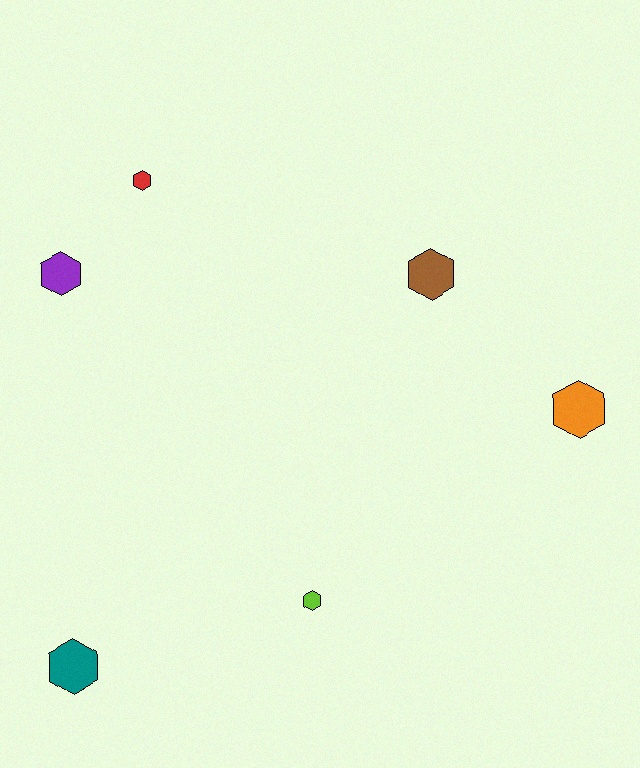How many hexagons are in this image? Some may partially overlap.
There are 6 hexagons.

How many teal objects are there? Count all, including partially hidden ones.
There is 1 teal object.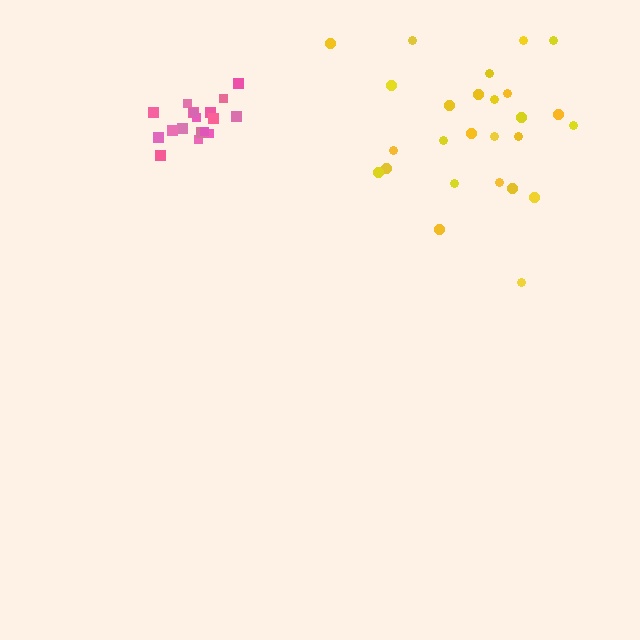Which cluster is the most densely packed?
Pink.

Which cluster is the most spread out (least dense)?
Yellow.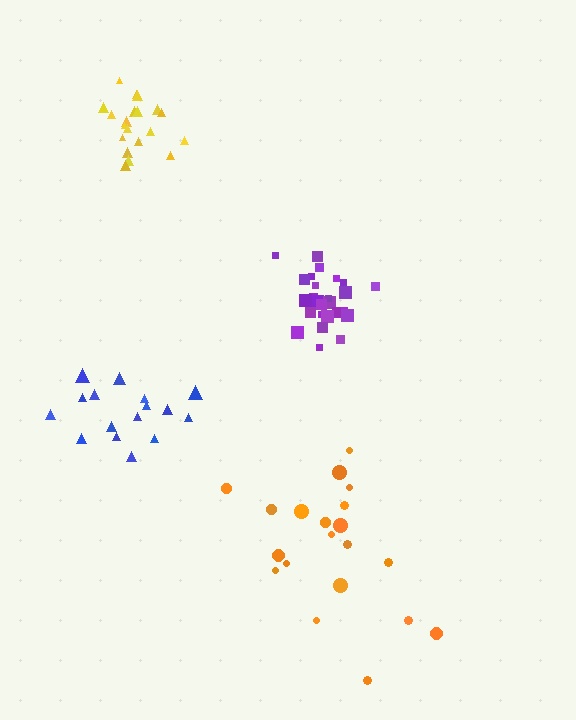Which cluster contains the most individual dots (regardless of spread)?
Purple (27).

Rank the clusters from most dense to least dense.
purple, yellow, blue, orange.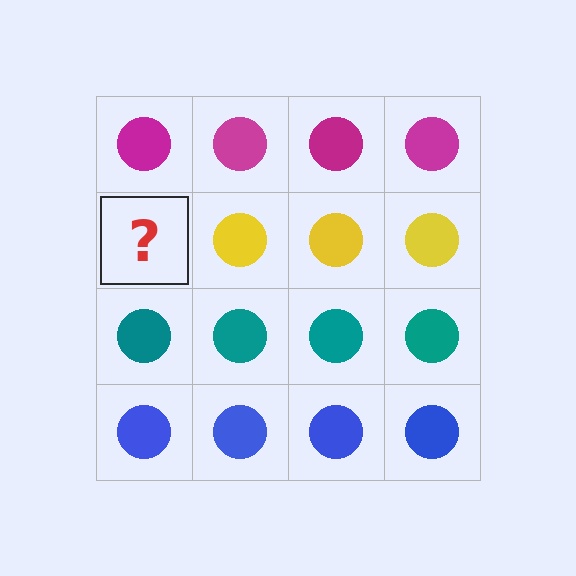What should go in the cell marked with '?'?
The missing cell should contain a yellow circle.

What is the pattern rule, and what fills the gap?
The rule is that each row has a consistent color. The gap should be filled with a yellow circle.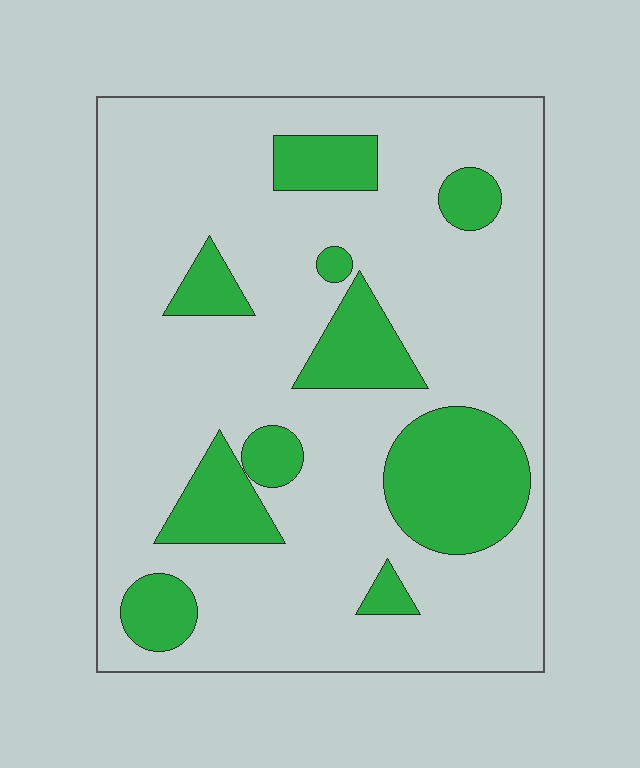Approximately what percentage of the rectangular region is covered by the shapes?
Approximately 20%.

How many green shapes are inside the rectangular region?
10.